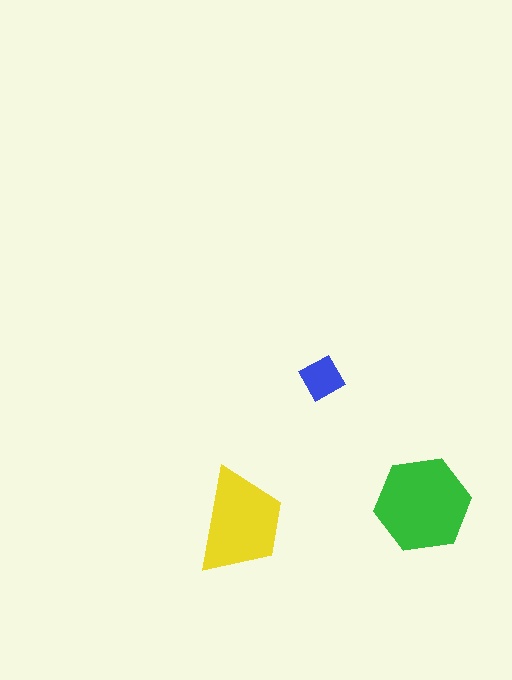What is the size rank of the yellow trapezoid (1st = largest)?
2nd.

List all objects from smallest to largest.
The blue square, the yellow trapezoid, the green hexagon.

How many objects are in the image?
There are 3 objects in the image.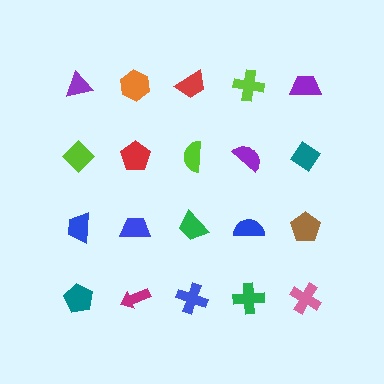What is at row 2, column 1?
A lime diamond.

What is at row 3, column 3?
A green trapezoid.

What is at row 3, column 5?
A brown pentagon.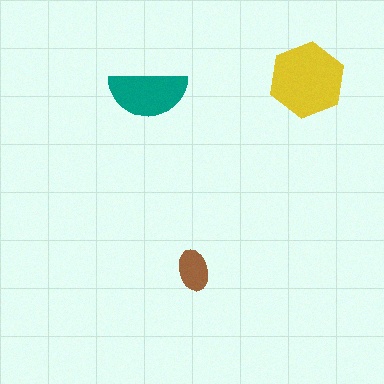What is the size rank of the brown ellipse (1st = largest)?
3rd.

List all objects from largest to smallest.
The yellow hexagon, the teal semicircle, the brown ellipse.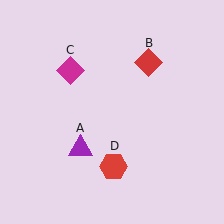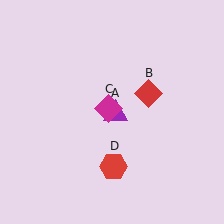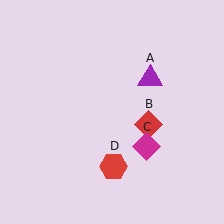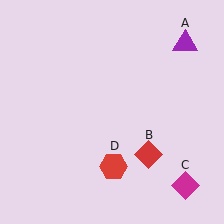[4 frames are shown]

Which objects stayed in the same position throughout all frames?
Red hexagon (object D) remained stationary.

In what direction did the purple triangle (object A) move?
The purple triangle (object A) moved up and to the right.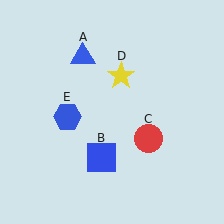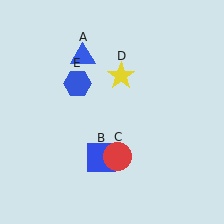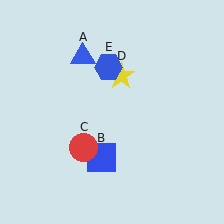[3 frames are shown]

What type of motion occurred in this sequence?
The red circle (object C), blue hexagon (object E) rotated clockwise around the center of the scene.